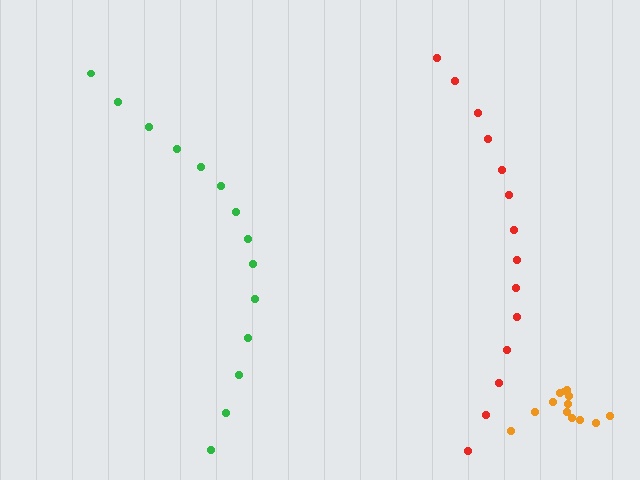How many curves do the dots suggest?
There are 3 distinct paths.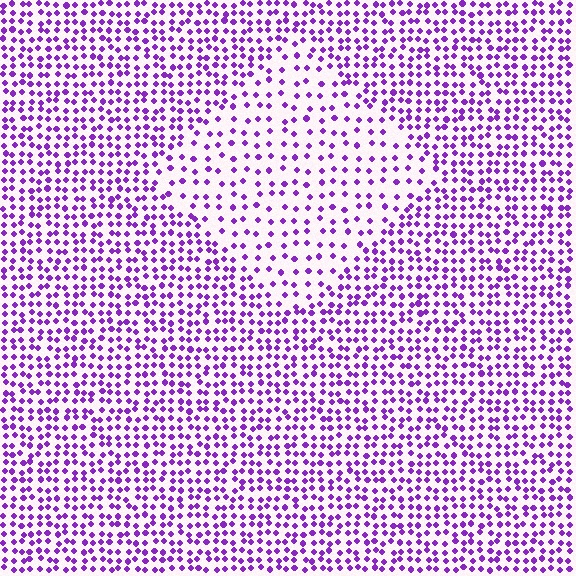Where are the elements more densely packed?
The elements are more densely packed outside the diamond boundary.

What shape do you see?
I see a diamond.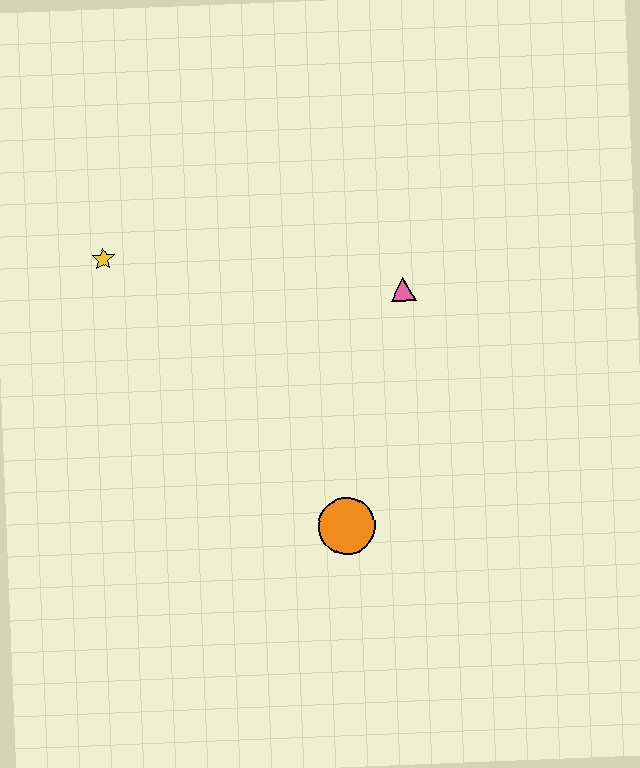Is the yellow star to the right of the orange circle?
No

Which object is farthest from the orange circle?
The yellow star is farthest from the orange circle.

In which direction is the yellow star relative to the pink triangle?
The yellow star is to the left of the pink triangle.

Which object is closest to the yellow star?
The pink triangle is closest to the yellow star.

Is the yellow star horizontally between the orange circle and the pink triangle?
No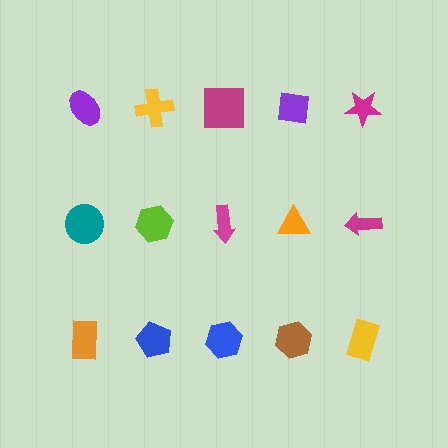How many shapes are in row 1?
5 shapes.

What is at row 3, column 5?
A yellow rectangle.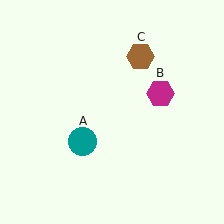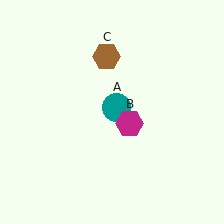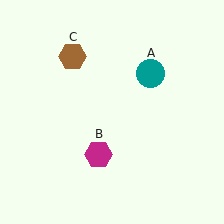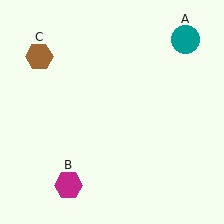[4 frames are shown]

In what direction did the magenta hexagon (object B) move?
The magenta hexagon (object B) moved down and to the left.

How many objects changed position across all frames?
3 objects changed position: teal circle (object A), magenta hexagon (object B), brown hexagon (object C).